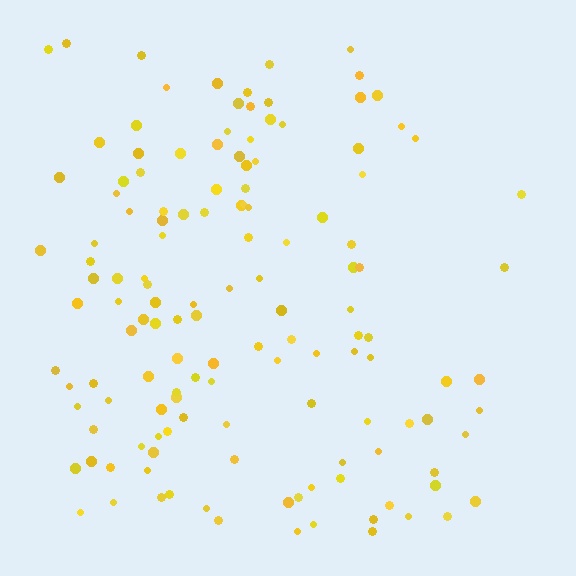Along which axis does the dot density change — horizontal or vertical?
Horizontal.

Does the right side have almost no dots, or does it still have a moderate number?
Still a moderate number, just noticeably fewer than the left.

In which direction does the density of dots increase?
From right to left, with the left side densest.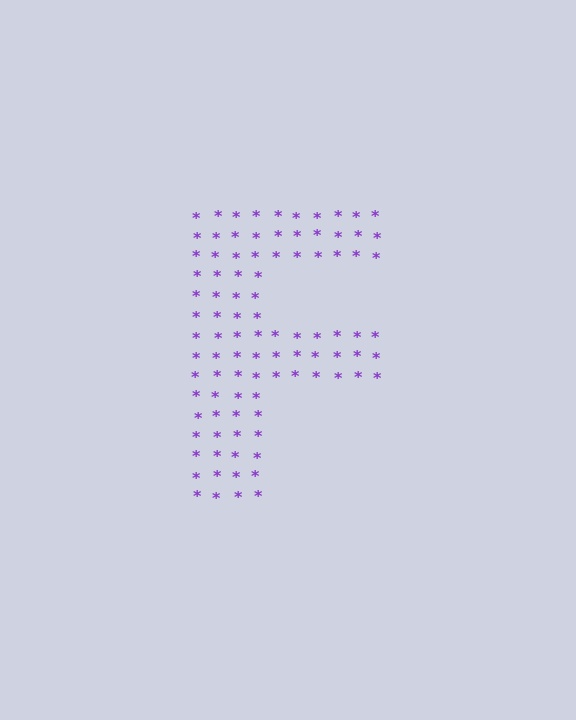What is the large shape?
The large shape is the letter F.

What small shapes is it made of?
It is made of small asterisks.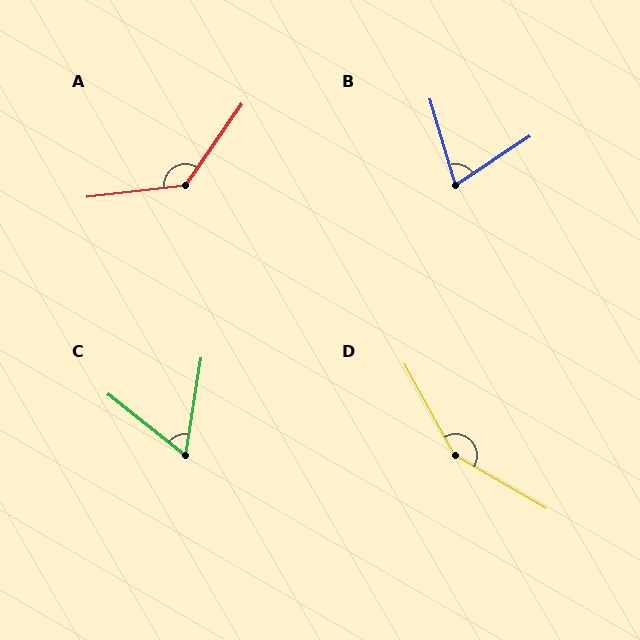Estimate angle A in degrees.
Approximately 131 degrees.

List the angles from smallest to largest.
C (60°), B (73°), A (131°), D (150°).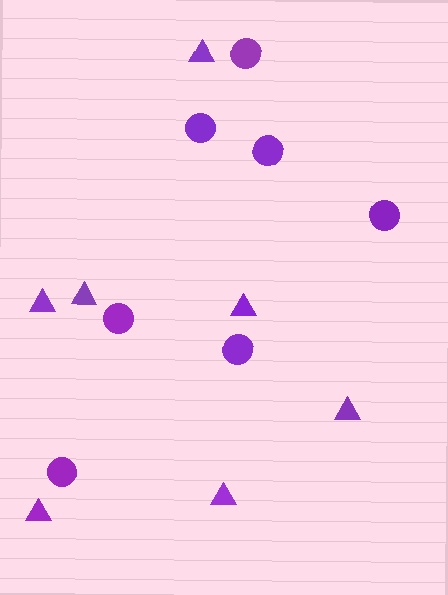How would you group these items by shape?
There are 2 groups: one group of triangles (7) and one group of circles (7).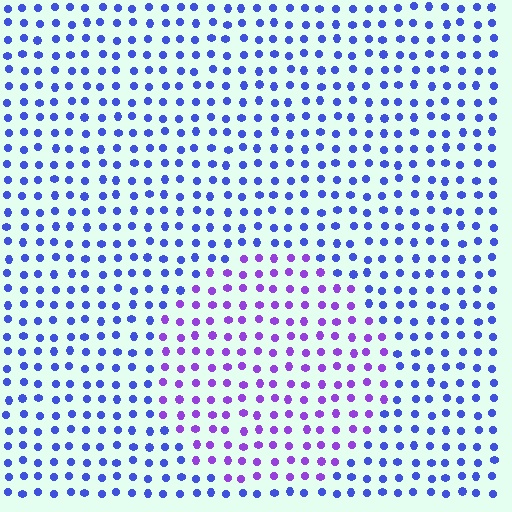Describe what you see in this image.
The image is filled with small blue elements in a uniform arrangement. A circle-shaped region is visible where the elements are tinted to a slightly different hue, forming a subtle color boundary.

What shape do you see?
I see a circle.